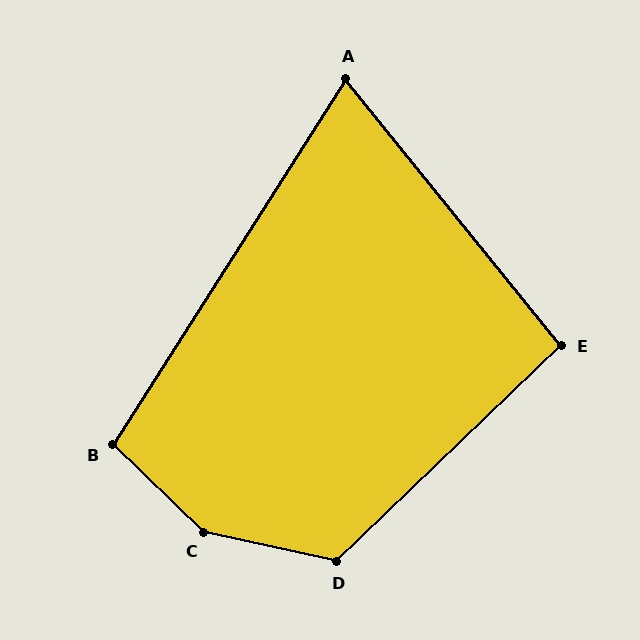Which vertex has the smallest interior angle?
A, at approximately 72 degrees.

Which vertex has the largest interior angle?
C, at approximately 149 degrees.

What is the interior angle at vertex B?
Approximately 101 degrees (obtuse).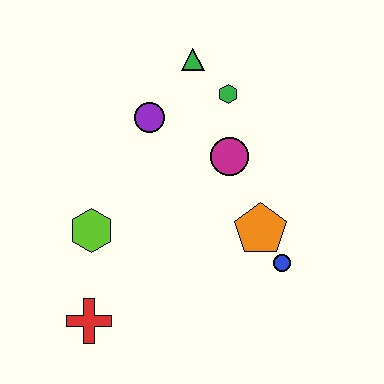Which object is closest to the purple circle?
The green triangle is closest to the purple circle.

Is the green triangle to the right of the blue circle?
No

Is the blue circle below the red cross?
No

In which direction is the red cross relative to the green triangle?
The red cross is below the green triangle.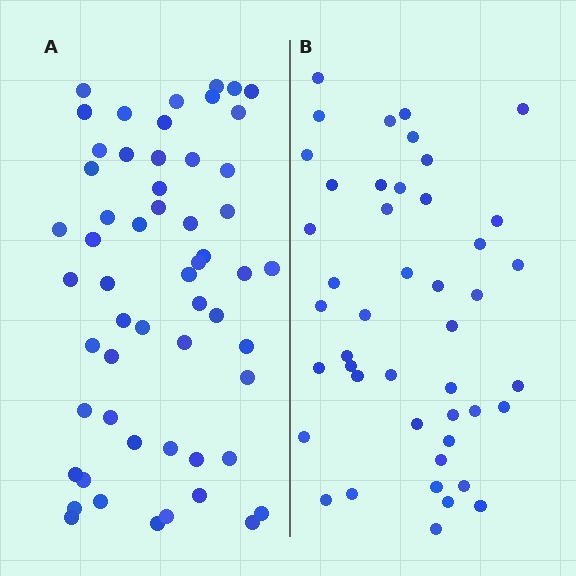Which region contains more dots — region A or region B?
Region A (the left region) has more dots.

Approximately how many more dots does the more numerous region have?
Region A has roughly 12 or so more dots than region B.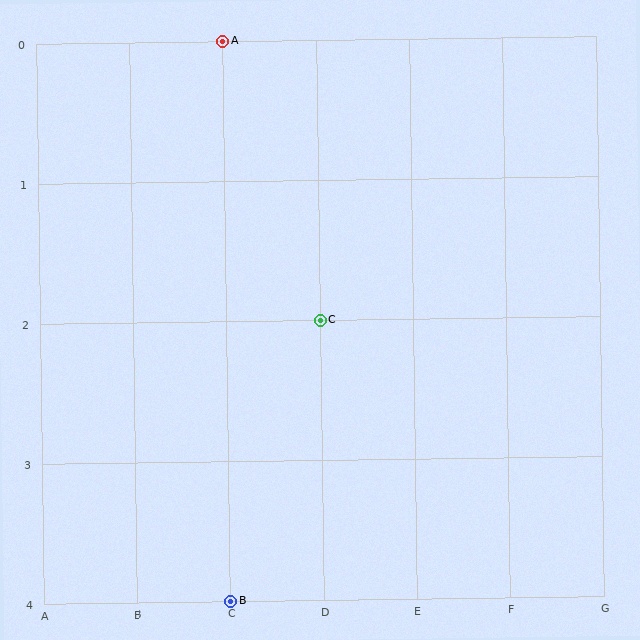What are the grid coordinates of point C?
Point C is at grid coordinates (D, 2).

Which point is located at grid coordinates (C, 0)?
Point A is at (C, 0).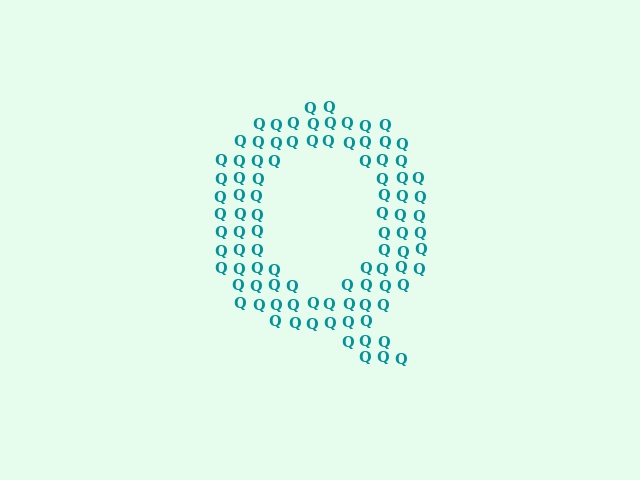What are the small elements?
The small elements are letter Q's.